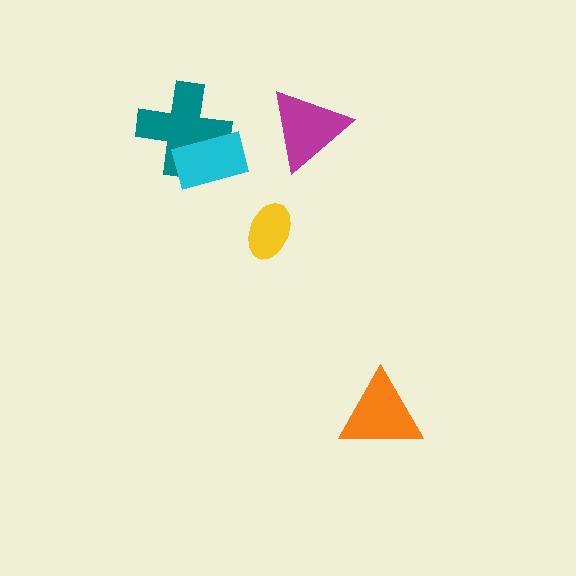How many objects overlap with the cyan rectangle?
1 object overlaps with the cyan rectangle.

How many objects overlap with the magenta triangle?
0 objects overlap with the magenta triangle.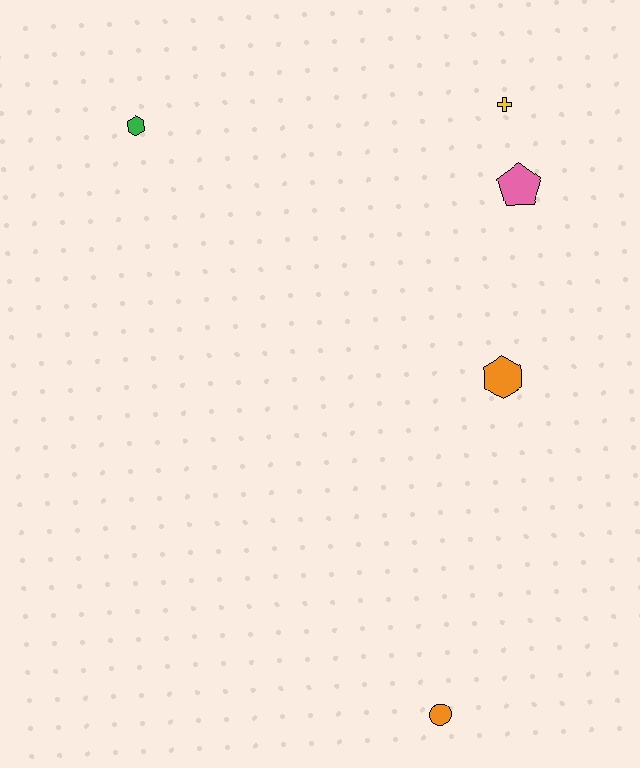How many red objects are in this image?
There are no red objects.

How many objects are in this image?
There are 5 objects.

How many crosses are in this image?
There is 1 cross.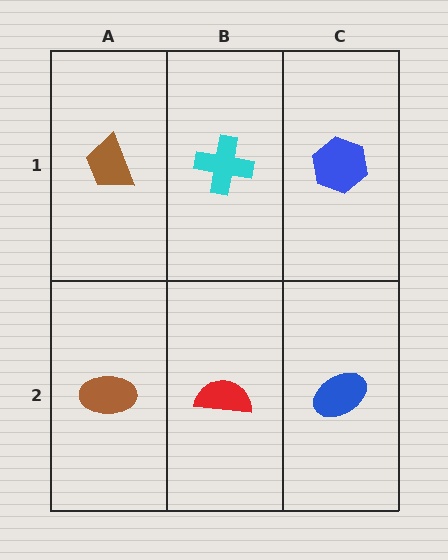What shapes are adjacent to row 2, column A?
A brown trapezoid (row 1, column A), a red semicircle (row 2, column B).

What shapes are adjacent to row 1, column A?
A brown ellipse (row 2, column A), a cyan cross (row 1, column B).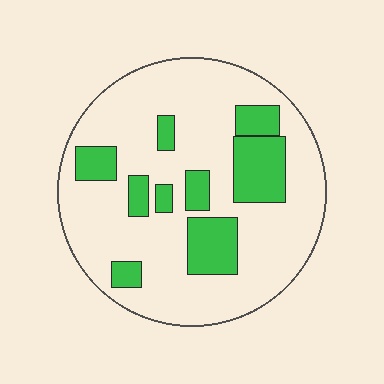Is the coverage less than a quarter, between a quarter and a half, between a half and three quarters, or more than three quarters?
Less than a quarter.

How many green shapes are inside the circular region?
9.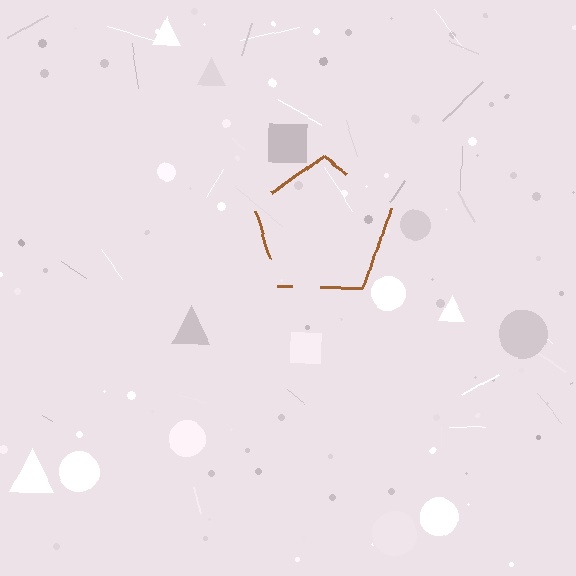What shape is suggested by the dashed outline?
The dashed outline suggests a pentagon.